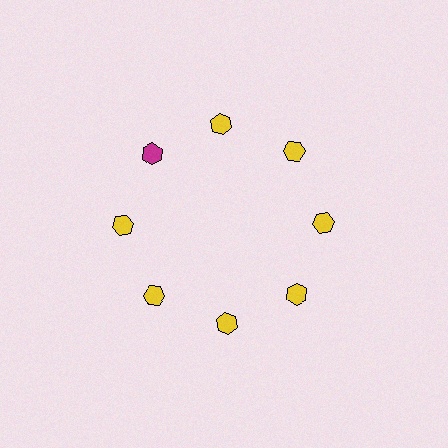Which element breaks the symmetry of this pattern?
The magenta hexagon at roughly the 10 o'clock position breaks the symmetry. All other shapes are yellow hexagons.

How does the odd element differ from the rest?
It has a different color: magenta instead of yellow.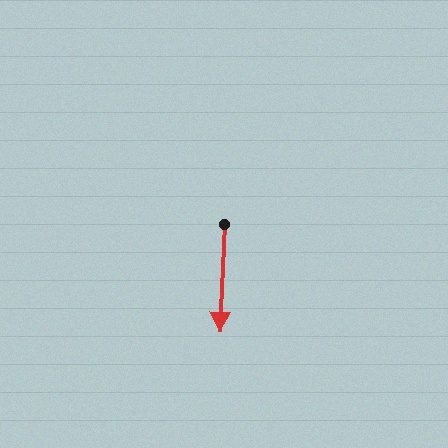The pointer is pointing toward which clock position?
Roughly 6 o'clock.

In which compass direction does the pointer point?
South.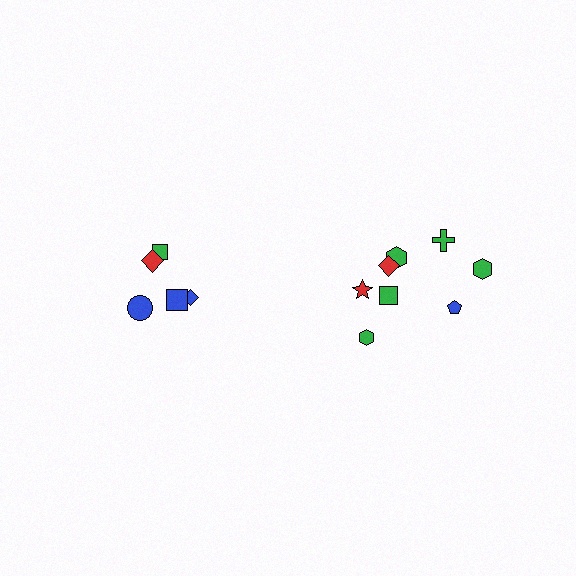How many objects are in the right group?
There are 8 objects.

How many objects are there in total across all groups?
There are 13 objects.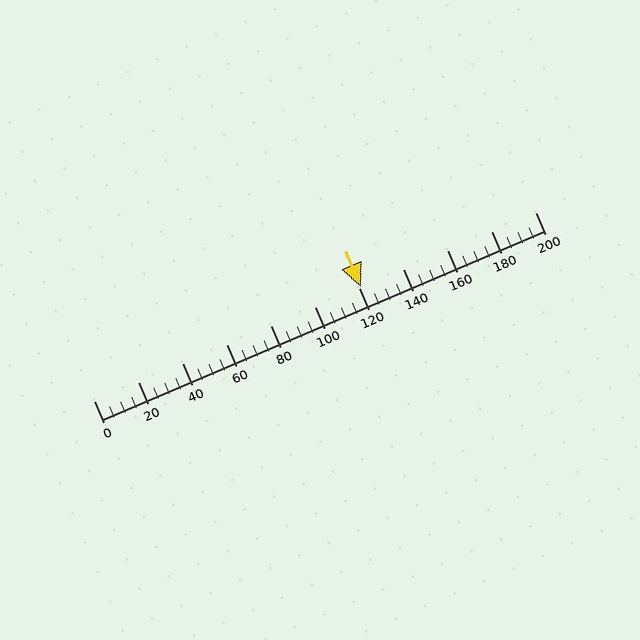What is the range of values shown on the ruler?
The ruler shows values from 0 to 200.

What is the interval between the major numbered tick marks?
The major tick marks are spaced 20 units apart.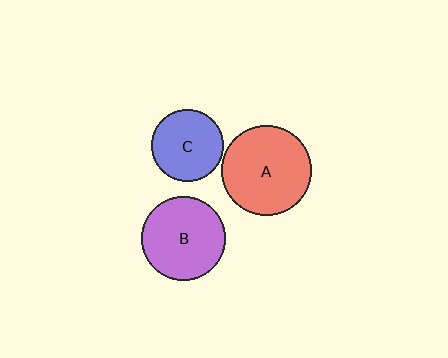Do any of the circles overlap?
No, none of the circles overlap.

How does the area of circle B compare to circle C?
Approximately 1.4 times.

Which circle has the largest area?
Circle A (red).